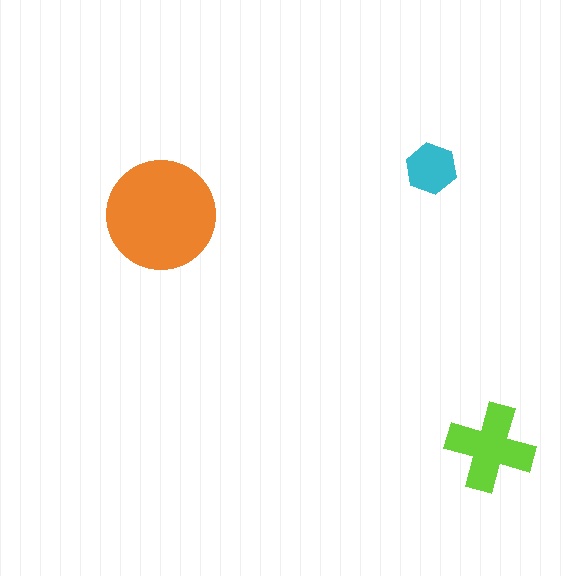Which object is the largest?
The orange circle.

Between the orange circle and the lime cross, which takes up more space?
The orange circle.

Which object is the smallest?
The cyan hexagon.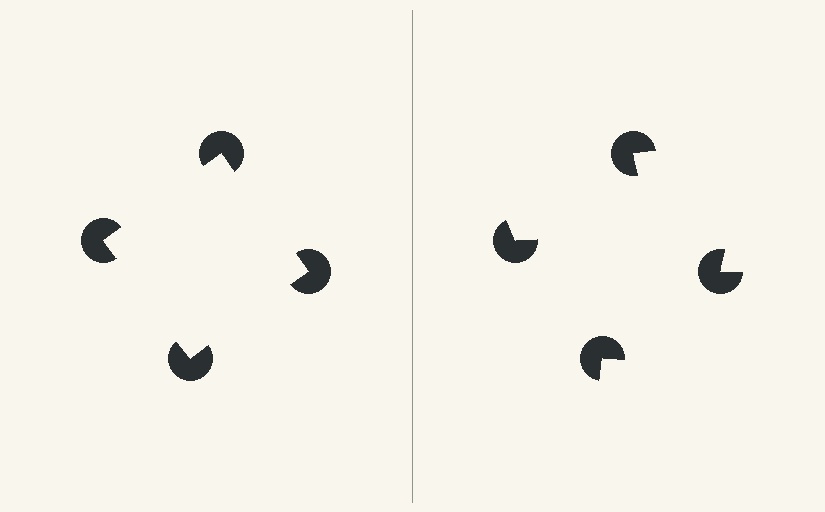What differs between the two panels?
The pac-man discs are positioned identically on both sides; only the wedge orientations differ. On the left they align to a square; on the right they are misaligned.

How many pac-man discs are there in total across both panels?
8 — 4 on each side.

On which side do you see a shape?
An illusory square appears on the left side. On the right side the wedge cuts are rotated, so no coherent shape forms.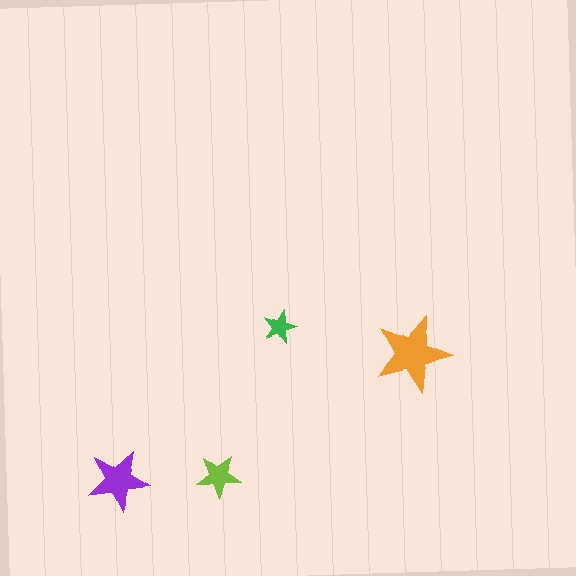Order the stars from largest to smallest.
the orange one, the purple one, the lime one, the green one.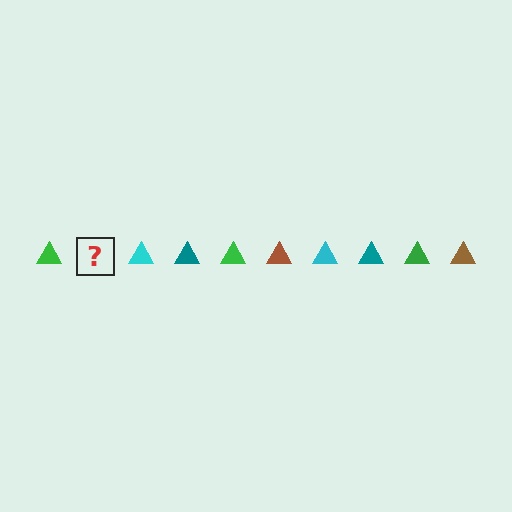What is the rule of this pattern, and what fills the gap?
The rule is that the pattern cycles through green, brown, cyan, teal triangles. The gap should be filled with a brown triangle.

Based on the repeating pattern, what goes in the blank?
The blank should be a brown triangle.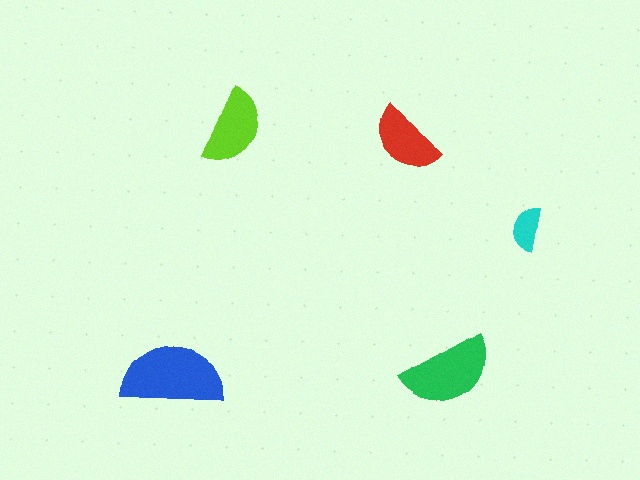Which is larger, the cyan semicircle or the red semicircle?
The red one.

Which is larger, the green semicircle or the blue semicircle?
The blue one.